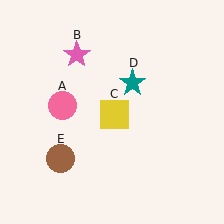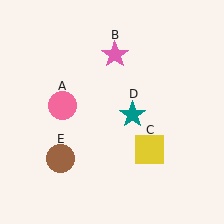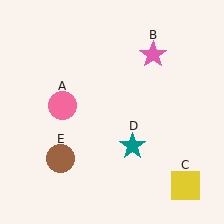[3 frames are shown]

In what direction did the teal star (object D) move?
The teal star (object D) moved down.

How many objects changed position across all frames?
3 objects changed position: pink star (object B), yellow square (object C), teal star (object D).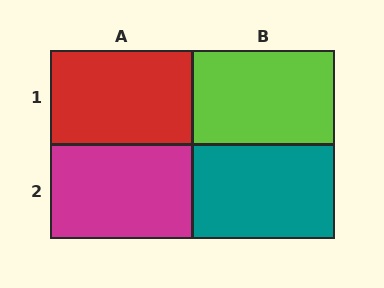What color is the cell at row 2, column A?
Magenta.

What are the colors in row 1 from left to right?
Red, lime.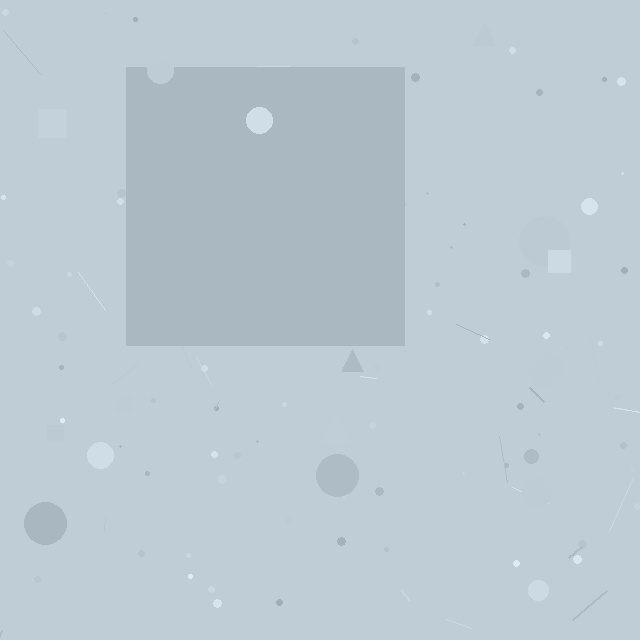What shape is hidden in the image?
A square is hidden in the image.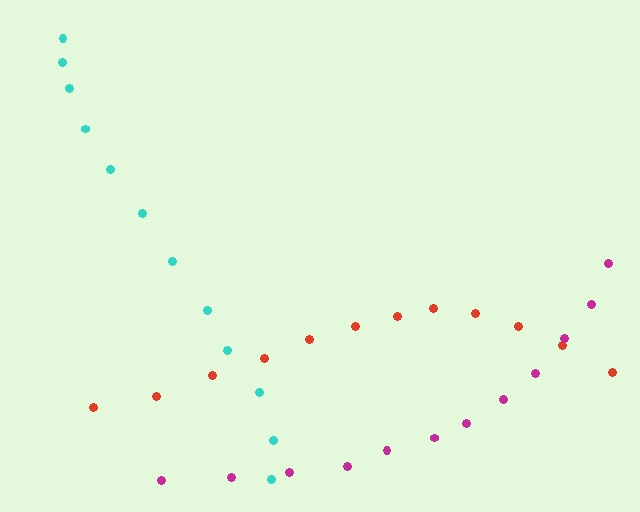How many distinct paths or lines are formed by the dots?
There are 3 distinct paths.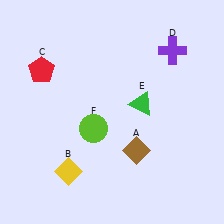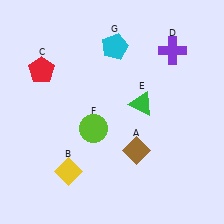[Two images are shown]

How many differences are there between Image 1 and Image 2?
There is 1 difference between the two images.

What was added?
A cyan pentagon (G) was added in Image 2.